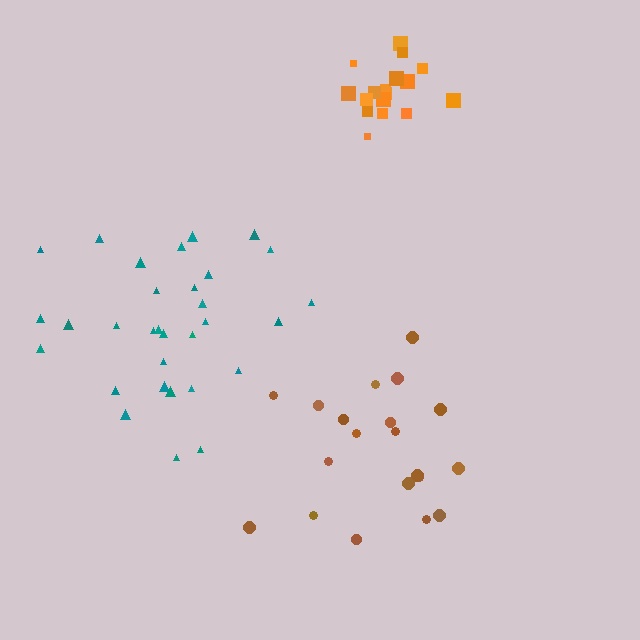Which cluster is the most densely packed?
Orange.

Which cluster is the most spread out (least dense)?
Brown.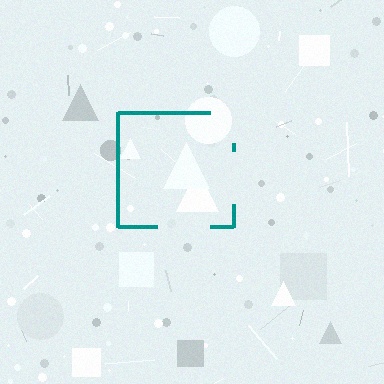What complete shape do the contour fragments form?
The contour fragments form a square.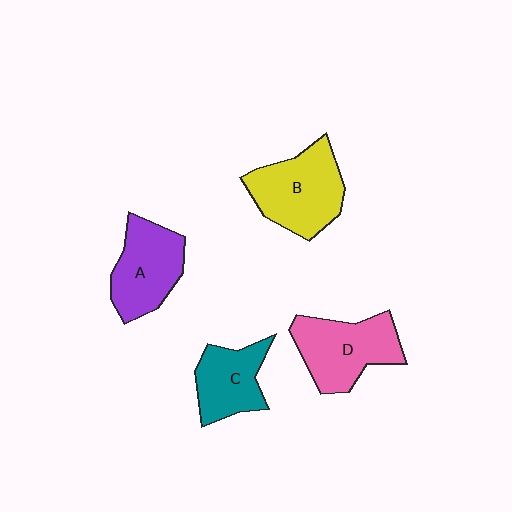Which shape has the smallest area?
Shape C (teal).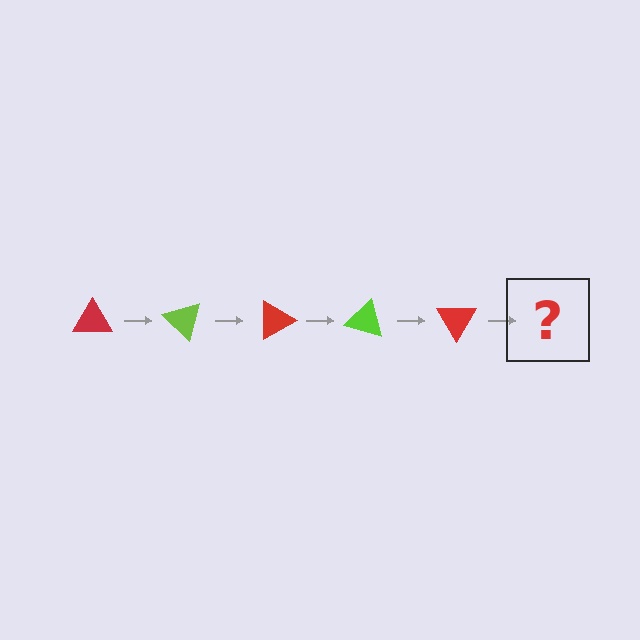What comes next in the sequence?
The next element should be a lime triangle, rotated 225 degrees from the start.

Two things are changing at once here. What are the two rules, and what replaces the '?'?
The two rules are that it rotates 45 degrees each step and the color cycles through red and lime. The '?' should be a lime triangle, rotated 225 degrees from the start.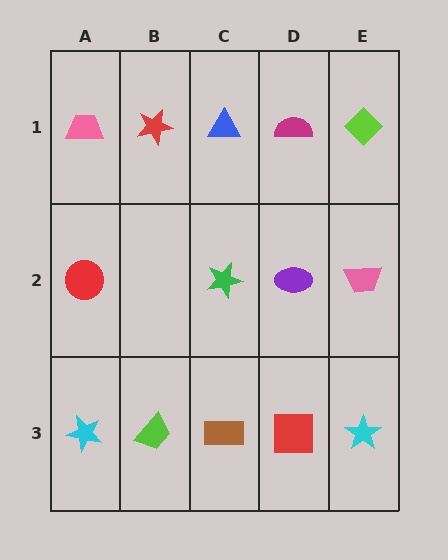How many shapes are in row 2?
4 shapes.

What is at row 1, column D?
A magenta semicircle.